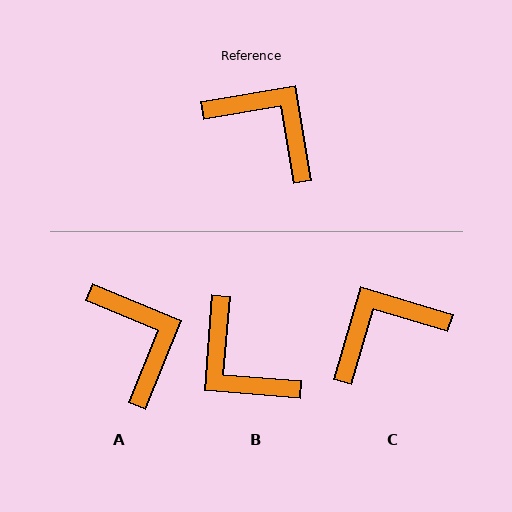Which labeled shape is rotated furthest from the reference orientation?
B, about 166 degrees away.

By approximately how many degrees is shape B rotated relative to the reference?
Approximately 166 degrees counter-clockwise.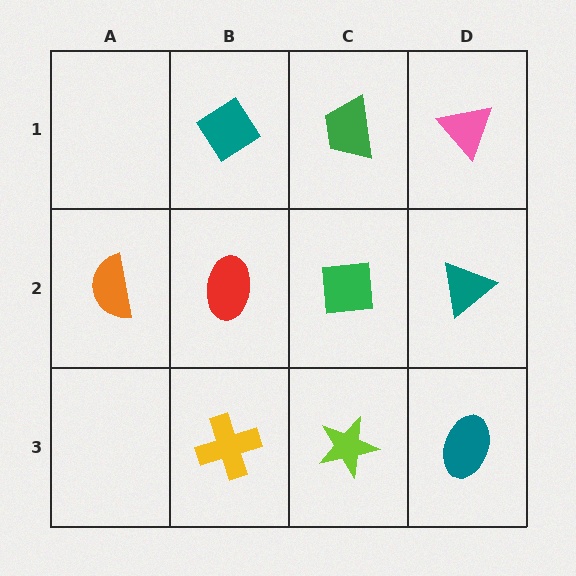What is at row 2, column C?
A green square.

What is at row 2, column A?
An orange semicircle.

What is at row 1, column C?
A green trapezoid.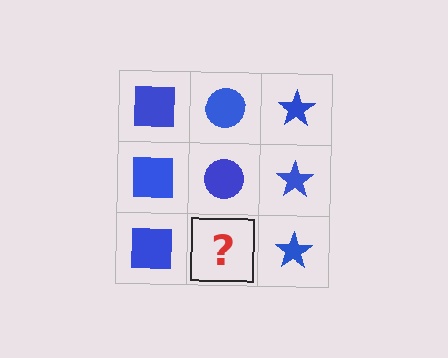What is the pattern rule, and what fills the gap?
The rule is that each column has a consistent shape. The gap should be filled with a blue circle.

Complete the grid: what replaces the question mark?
The question mark should be replaced with a blue circle.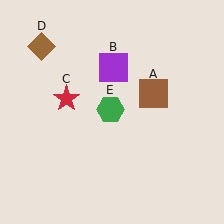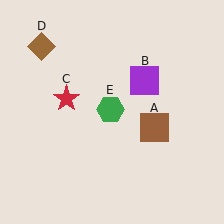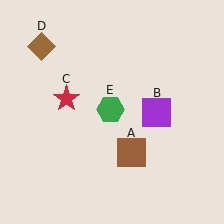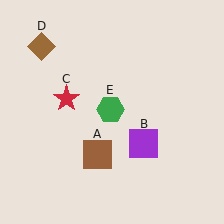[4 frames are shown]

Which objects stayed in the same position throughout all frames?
Red star (object C) and brown diamond (object D) and green hexagon (object E) remained stationary.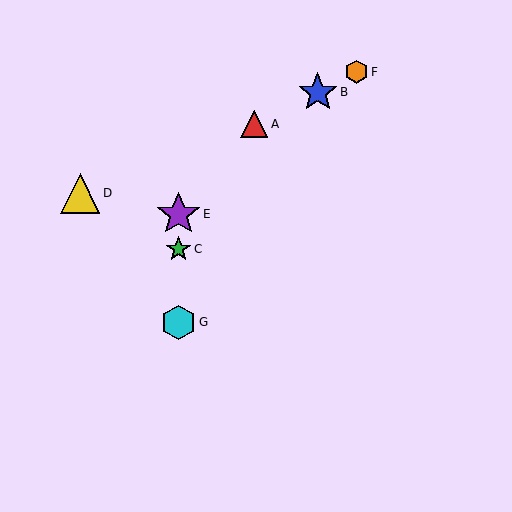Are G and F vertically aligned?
No, G is at x≈178 and F is at x≈356.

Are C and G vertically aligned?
Yes, both are at x≈178.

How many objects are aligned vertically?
3 objects (C, E, G) are aligned vertically.